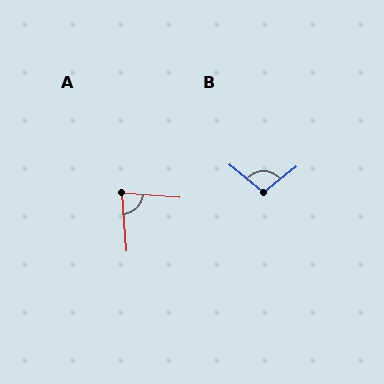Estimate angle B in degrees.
Approximately 102 degrees.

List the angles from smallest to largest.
A (82°), B (102°).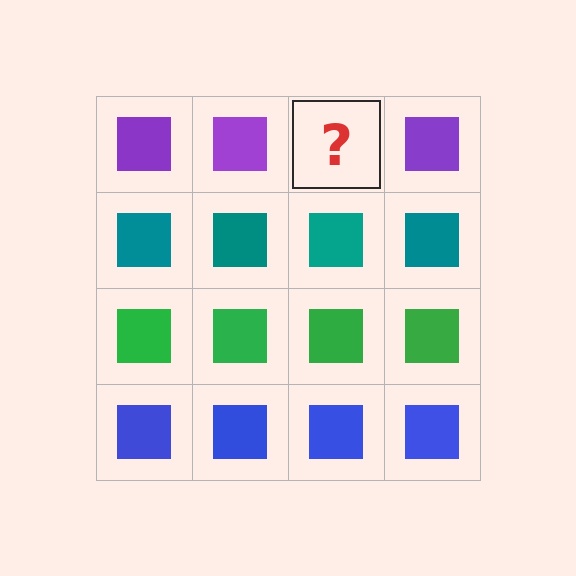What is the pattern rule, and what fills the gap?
The rule is that each row has a consistent color. The gap should be filled with a purple square.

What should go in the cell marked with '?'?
The missing cell should contain a purple square.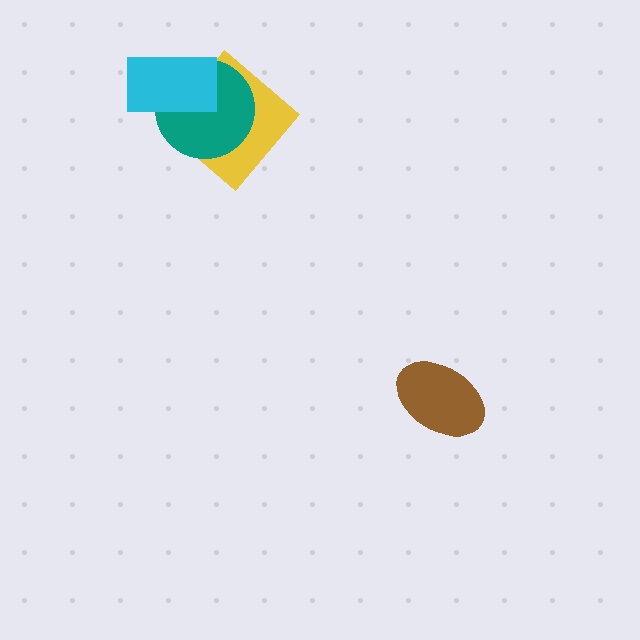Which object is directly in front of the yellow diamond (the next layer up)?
The teal circle is directly in front of the yellow diamond.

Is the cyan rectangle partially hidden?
No, no other shape covers it.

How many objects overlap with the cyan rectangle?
2 objects overlap with the cyan rectangle.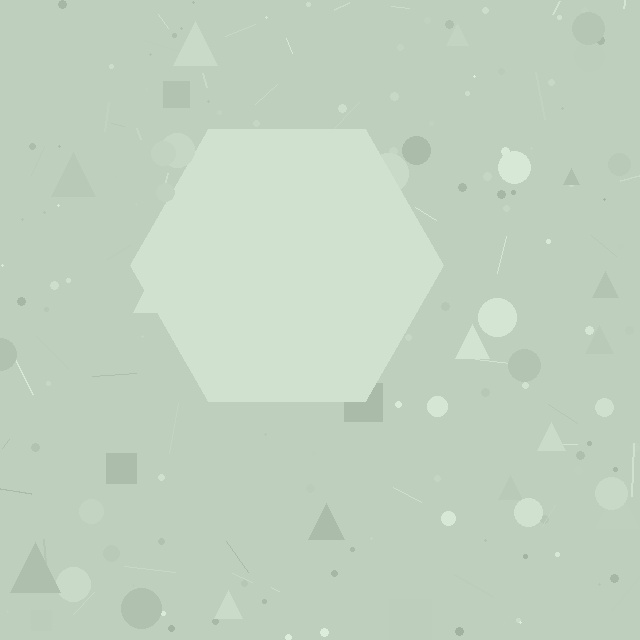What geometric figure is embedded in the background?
A hexagon is embedded in the background.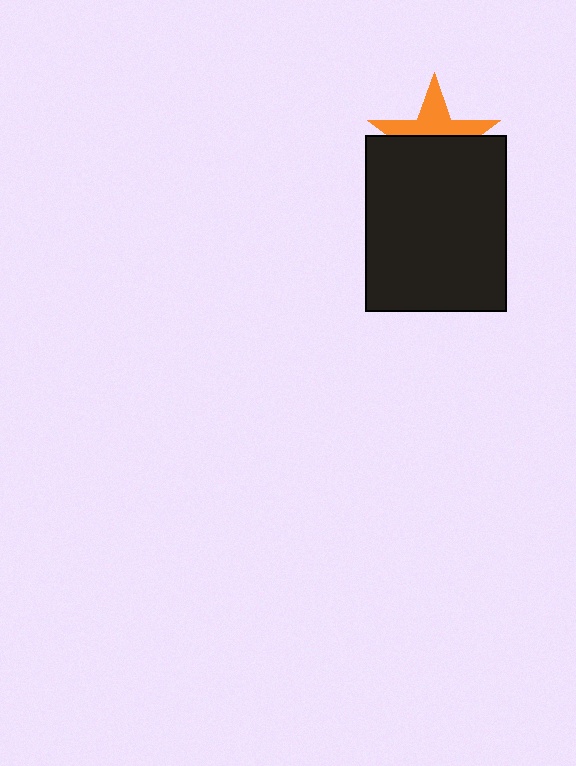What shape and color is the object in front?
The object in front is a black rectangle.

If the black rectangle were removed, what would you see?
You would see the complete orange star.